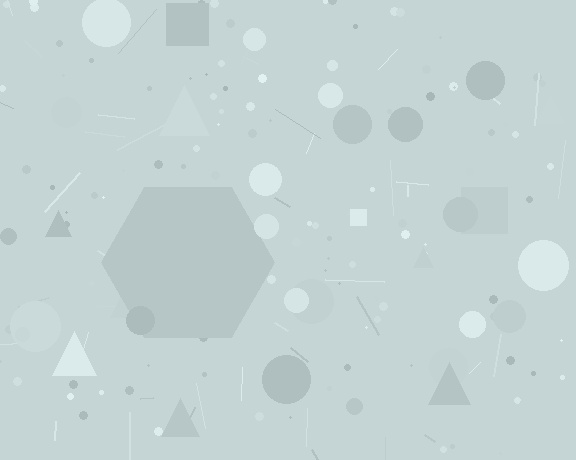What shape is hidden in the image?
A hexagon is hidden in the image.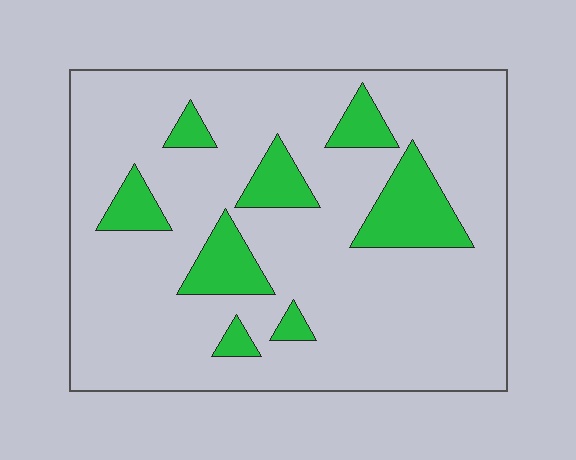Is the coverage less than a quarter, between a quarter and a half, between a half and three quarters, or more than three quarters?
Less than a quarter.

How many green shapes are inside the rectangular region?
8.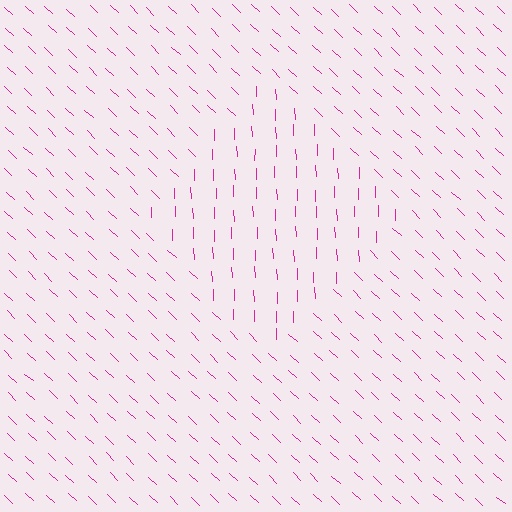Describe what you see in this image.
The image is filled with small magenta line segments. A diamond region in the image has lines oriented differently from the surrounding lines, creating a visible texture boundary.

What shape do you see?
I see a diamond.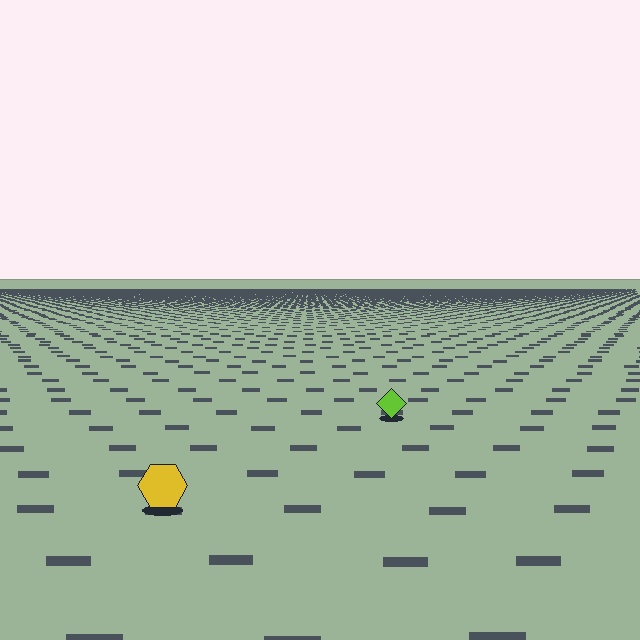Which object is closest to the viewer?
The yellow hexagon is closest. The texture marks near it are larger and more spread out.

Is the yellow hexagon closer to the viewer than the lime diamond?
Yes. The yellow hexagon is closer — you can tell from the texture gradient: the ground texture is coarser near it.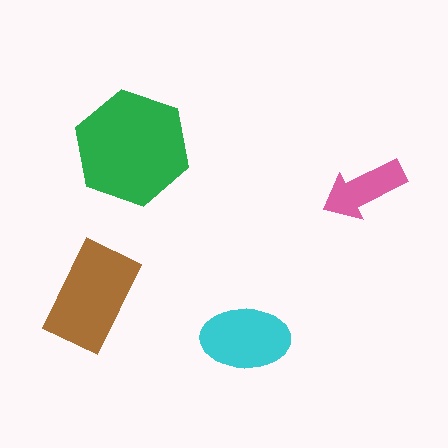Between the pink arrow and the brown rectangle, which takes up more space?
The brown rectangle.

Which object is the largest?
The green hexagon.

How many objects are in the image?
There are 4 objects in the image.